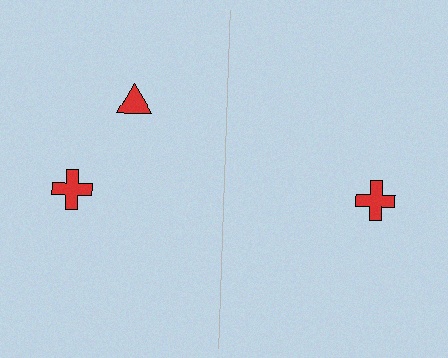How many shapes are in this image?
There are 3 shapes in this image.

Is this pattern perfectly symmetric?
No, the pattern is not perfectly symmetric. A red triangle is missing from the right side.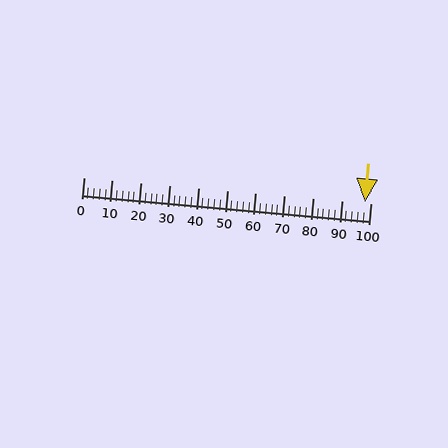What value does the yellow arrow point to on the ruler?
The yellow arrow points to approximately 98.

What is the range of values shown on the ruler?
The ruler shows values from 0 to 100.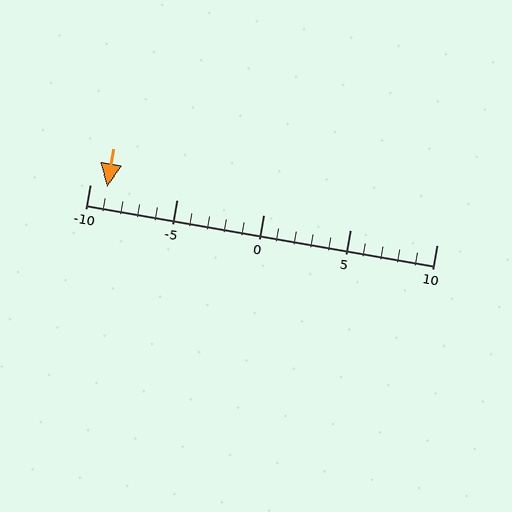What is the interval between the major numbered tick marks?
The major tick marks are spaced 5 units apart.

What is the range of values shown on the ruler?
The ruler shows values from -10 to 10.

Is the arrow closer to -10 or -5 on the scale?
The arrow is closer to -10.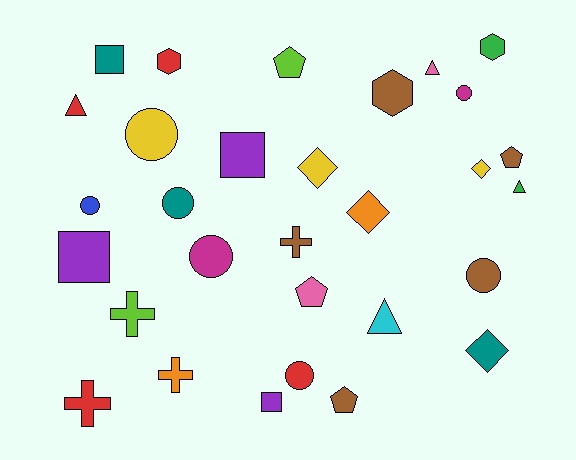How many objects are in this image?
There are 30 objects.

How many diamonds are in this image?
There are 4 diamonds.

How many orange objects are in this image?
There are 2 orange objects.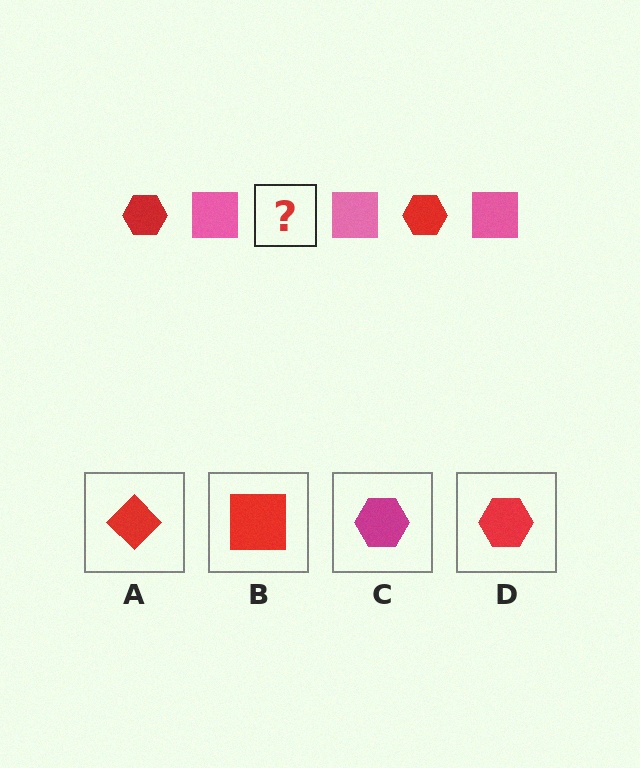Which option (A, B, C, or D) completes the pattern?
D.